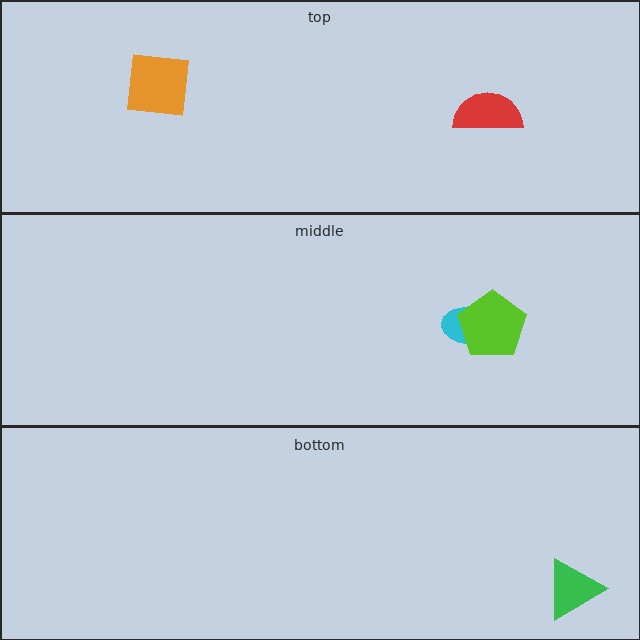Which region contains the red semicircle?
The top region.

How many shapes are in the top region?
2.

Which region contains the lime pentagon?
The middle region.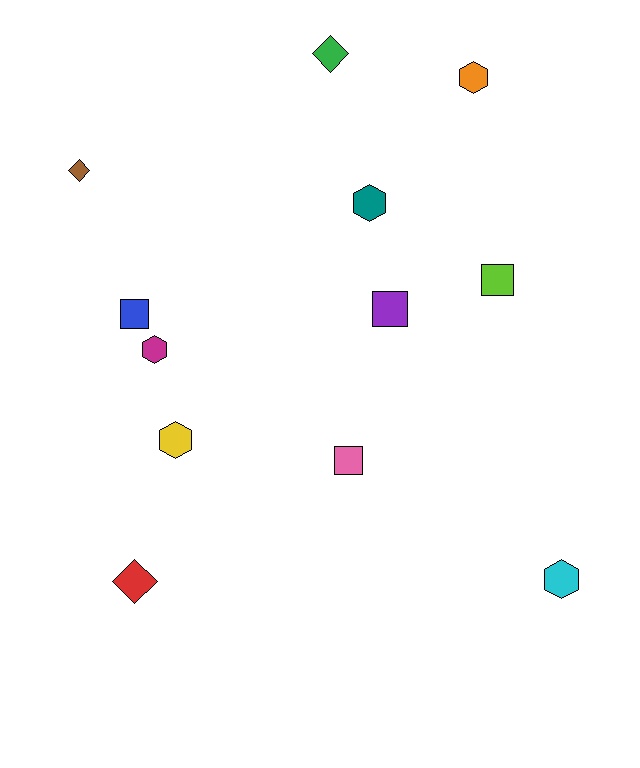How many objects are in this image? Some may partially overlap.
There are 12 objects.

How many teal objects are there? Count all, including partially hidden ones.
There is 1 teal object.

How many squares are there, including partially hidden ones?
There are 4 squares.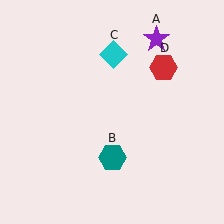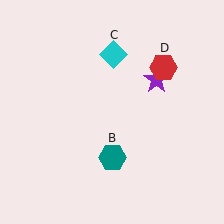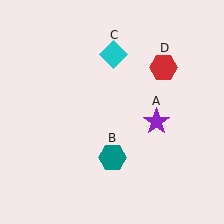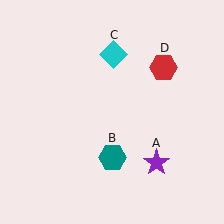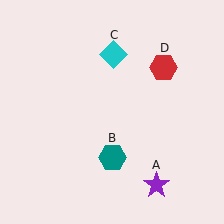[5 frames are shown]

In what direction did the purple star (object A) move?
The purple star (object A) moved down.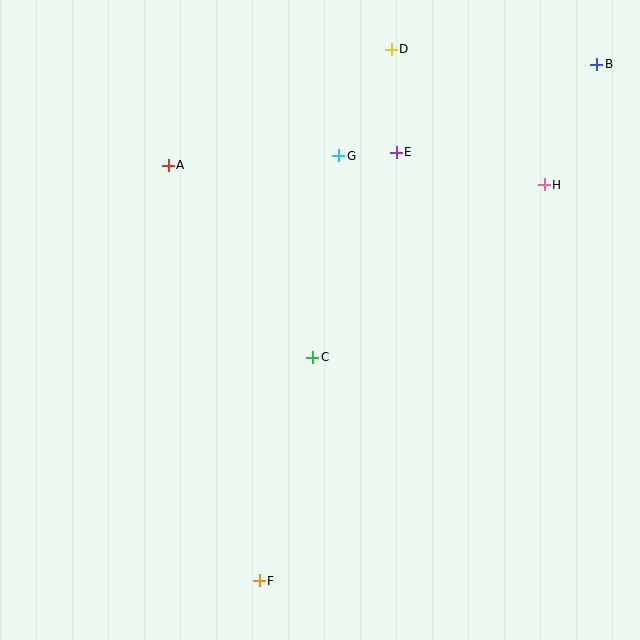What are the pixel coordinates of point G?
Point G is at (339, 156).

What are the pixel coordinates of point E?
Point E is at (396, 152).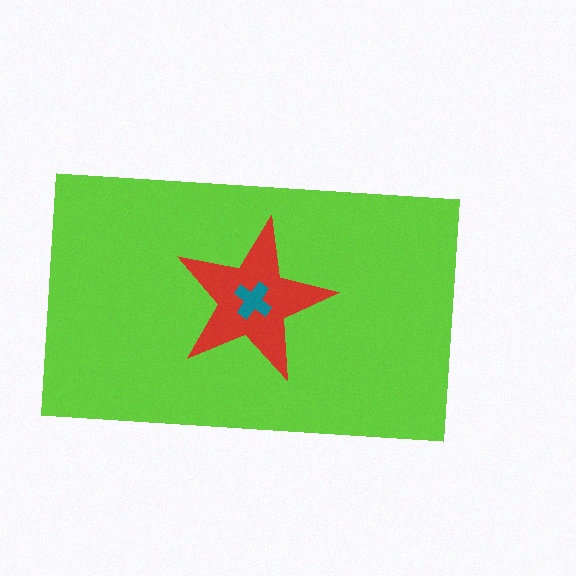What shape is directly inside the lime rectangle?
The red star.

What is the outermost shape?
The lime rectangle.